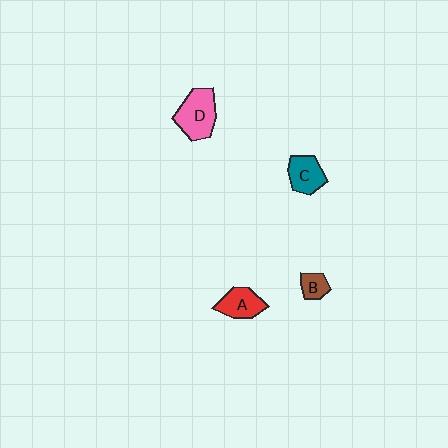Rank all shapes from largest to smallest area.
From largest to smallest: D (pink), A (red), C (teal), B (brown).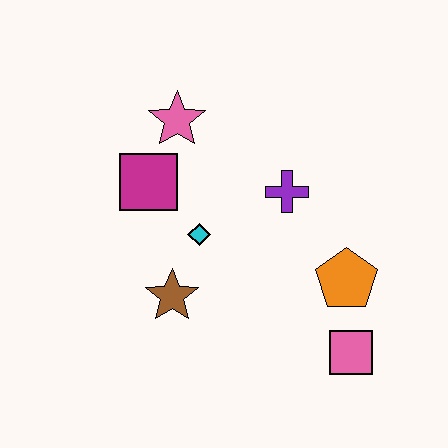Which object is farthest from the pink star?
The pink square is farthest from the pink star.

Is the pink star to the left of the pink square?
Yes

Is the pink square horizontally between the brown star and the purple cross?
No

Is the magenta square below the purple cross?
No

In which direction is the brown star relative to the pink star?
The brown star is below the pink star.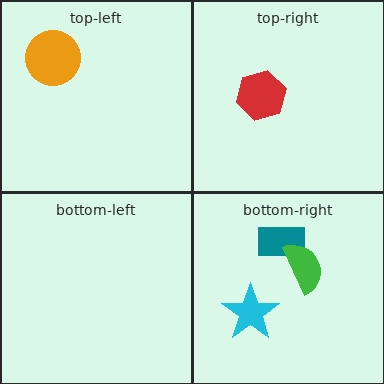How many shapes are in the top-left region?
1.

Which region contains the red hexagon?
The top-right region.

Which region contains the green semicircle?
The bottom-right region.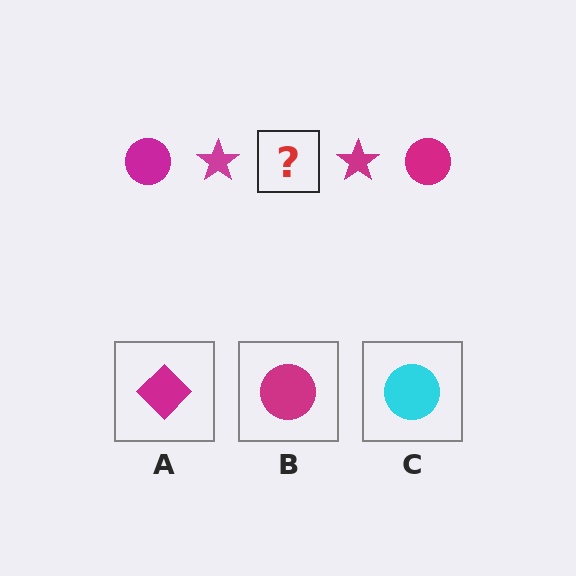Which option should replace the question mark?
Option B.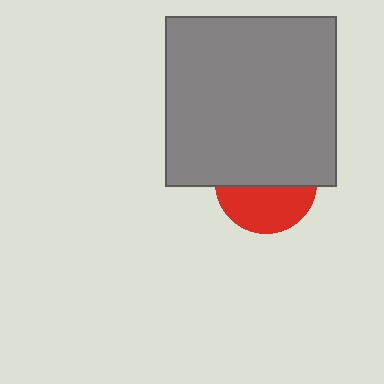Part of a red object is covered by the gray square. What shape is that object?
It is a circle.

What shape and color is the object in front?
The object in front is a gray square.